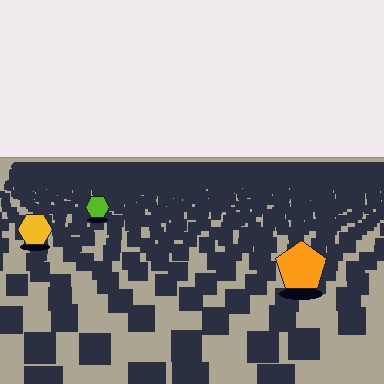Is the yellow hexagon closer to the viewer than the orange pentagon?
No. The orange pentagon is closer — you can tell from the texture gradient: the ground texture is coarser near it.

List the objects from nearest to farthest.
From nearest to farthest: the orange pentagon, the yellow hexagon, the lime hexagon.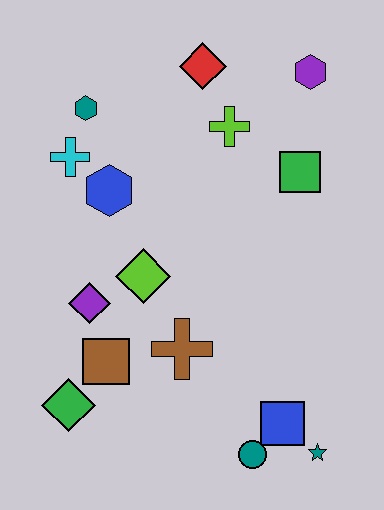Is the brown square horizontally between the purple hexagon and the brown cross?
No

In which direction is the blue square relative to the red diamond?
The blue square is below the red diamond.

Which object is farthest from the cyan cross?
The teal star is farthest from the cyan cross.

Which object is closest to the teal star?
The blue square is closest to the teal star.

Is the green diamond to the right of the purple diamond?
No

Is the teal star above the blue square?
No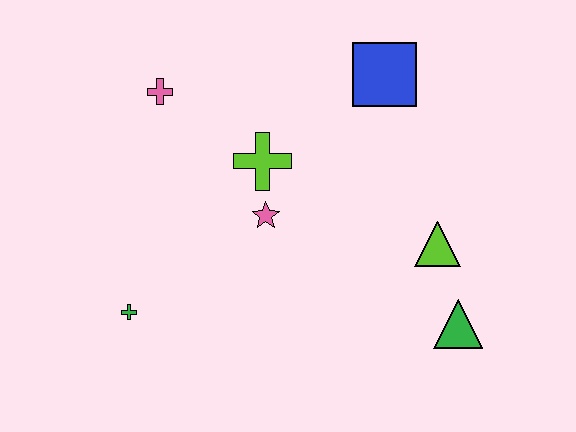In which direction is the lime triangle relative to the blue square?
The lime triangle is below the blue square.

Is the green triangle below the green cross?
Yes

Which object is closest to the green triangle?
The lime triangle is closest to the green triangle.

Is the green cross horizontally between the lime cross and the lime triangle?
No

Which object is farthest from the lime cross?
The green triangle is farthest from the lime cross.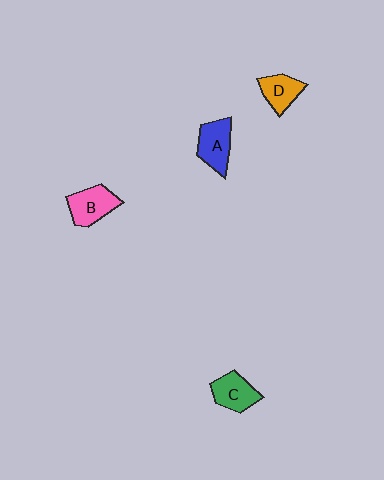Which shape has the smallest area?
Shape D (orange).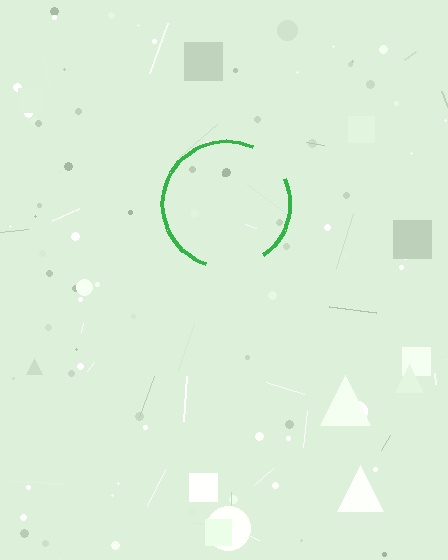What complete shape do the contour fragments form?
The contour fragments form a circle.